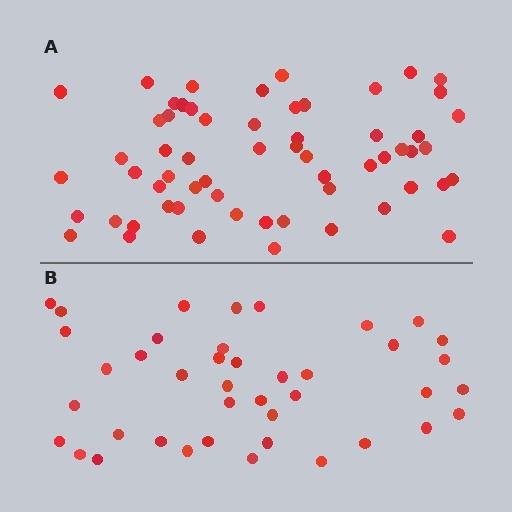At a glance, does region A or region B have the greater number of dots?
Region A (the top region) has more dots.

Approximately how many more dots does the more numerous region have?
Region A has approximately 20 more dots than region B.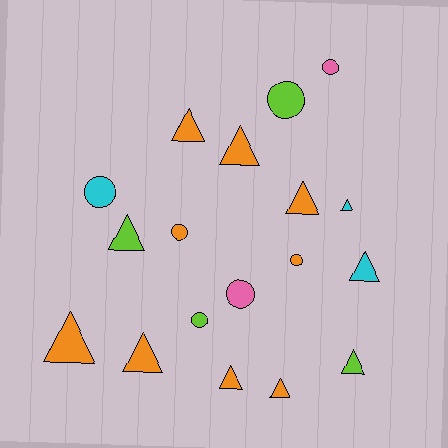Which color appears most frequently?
Orange, with 9 objects.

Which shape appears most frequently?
Triangle, with 11 objects.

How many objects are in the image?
There are 18 objects.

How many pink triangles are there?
There are no pink triangles.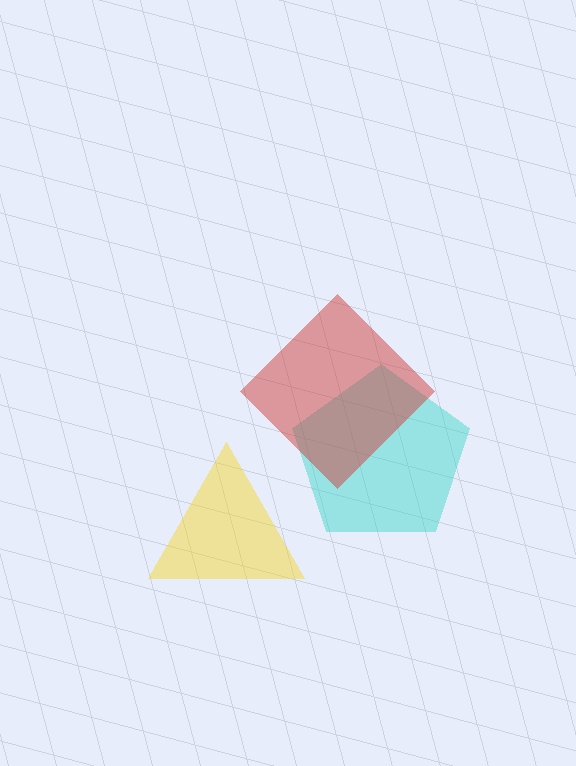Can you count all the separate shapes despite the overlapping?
Yes, there are 3 separate shapes.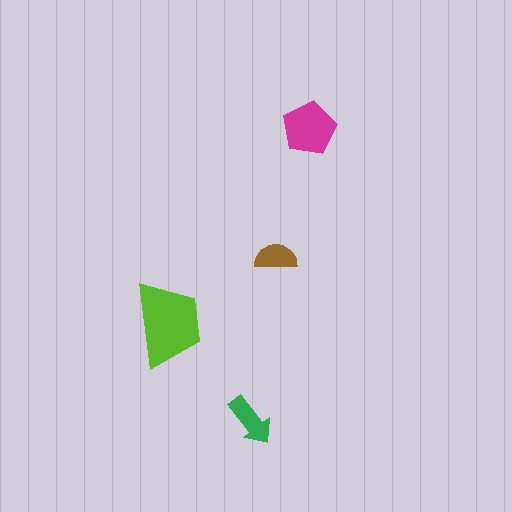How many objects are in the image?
There are 4 objects in the image.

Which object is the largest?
The lime trapezoid.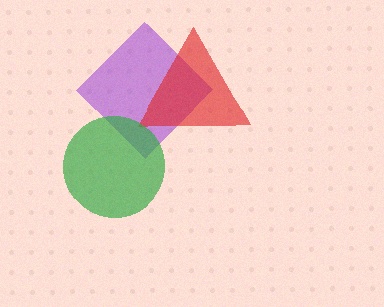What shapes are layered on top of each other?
The layered shapes are: a purple diamond, a red triangle, a green circle.